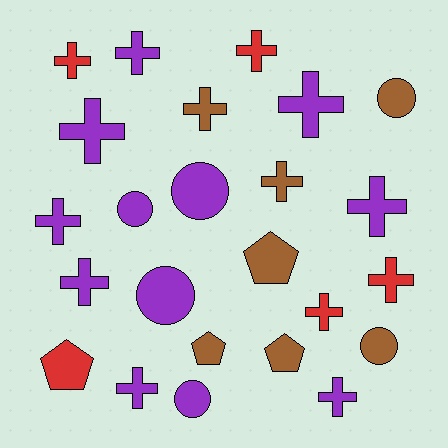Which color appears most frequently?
Purple, with 12 objects.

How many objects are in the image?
There are 24 objects.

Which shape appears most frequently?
Cross, with 14 objects.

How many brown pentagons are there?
There are 3 brown pentagons.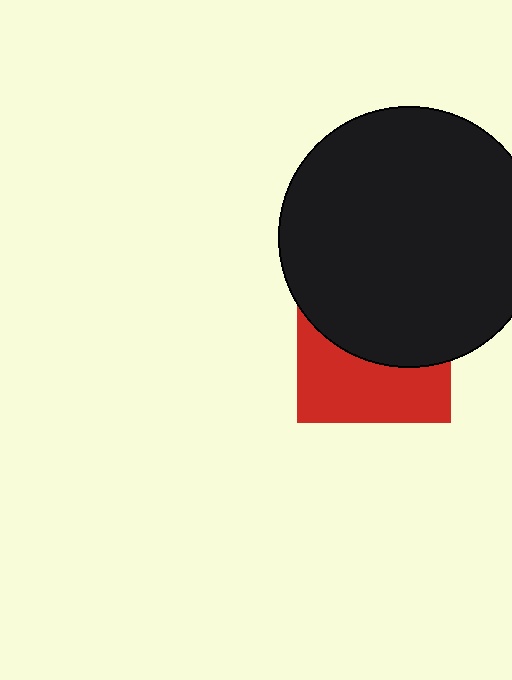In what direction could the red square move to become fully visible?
The red square could move down. That would shift it out from behind the black circle entirely.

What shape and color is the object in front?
The object in front is a black circle.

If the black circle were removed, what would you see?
You would see the complete red square.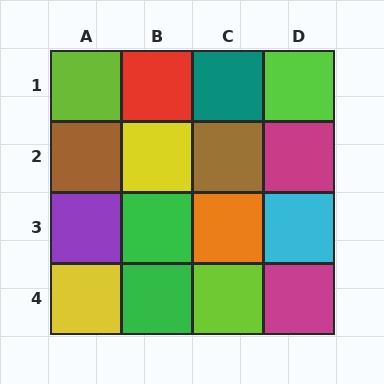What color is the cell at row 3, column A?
Purple.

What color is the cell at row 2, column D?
Magenta.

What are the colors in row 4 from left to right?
Yellow, green, lime, magenta.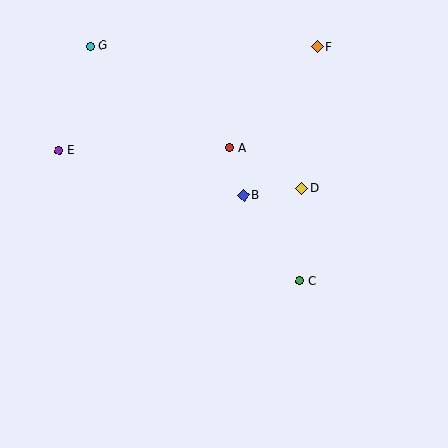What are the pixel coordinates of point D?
Point D is at (302, 189).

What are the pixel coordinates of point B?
Point B is at (244, 195).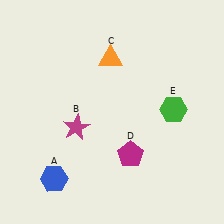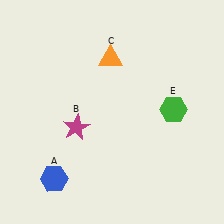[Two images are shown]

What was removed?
The magenta pentagon (D) was removed in Image 2.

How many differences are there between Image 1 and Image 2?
There is 1 difference between the two images.